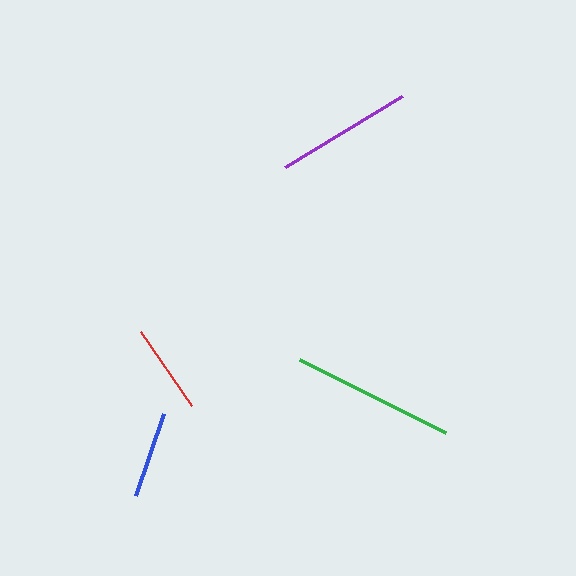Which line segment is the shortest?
The blue line is the shortest at approximately 87 pixels.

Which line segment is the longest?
The green line is the longest at approximately 164 pixels.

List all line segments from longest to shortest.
From longest to shortest: green, purple, red, blue.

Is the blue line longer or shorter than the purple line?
The purple line is longer than the blue line.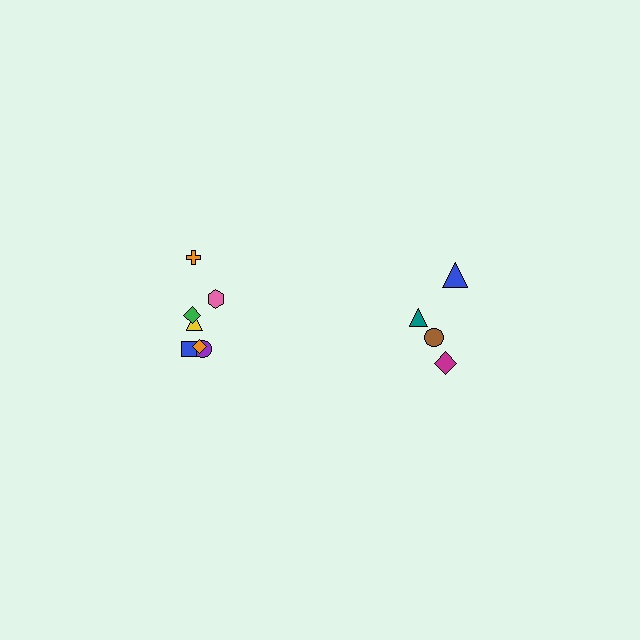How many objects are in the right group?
There are 4 objects.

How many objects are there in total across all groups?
There are 11 objects.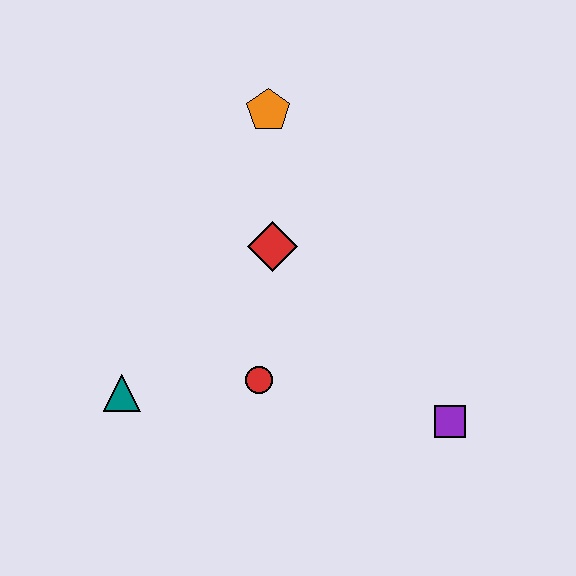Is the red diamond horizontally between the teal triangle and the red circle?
No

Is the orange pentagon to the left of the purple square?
Yes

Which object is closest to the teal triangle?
The red circle is closest to the teal triangle.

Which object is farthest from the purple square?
The orange pentagon is farthest from the purple square.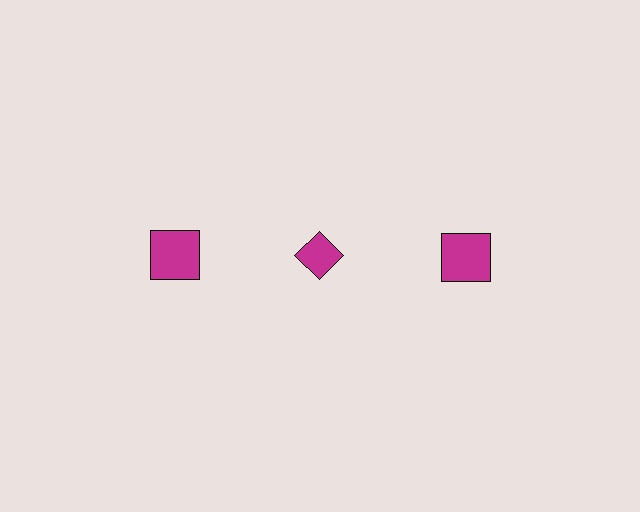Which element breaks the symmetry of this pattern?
The magenta diamond in the top row, second from left column breaks the symmetry. All other shapes are magenta squares.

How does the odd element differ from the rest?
It has a different shape: diamond instead of square.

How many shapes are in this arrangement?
There are 3 shapes arranged in a grid pattern.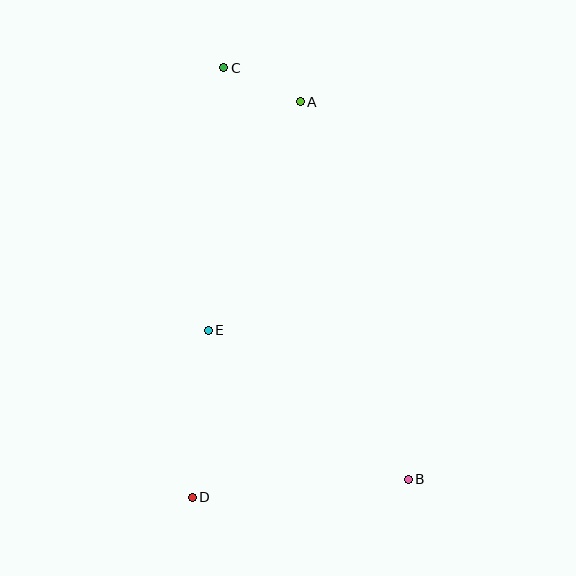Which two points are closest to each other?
Points A and C are closest to each other.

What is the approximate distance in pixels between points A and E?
The distance between A and E is approximately 246 pixels.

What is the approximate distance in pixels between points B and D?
The distance between B and D is approximately 217 pixels.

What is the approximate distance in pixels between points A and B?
The distance between A and B is approximately 393 pixels.